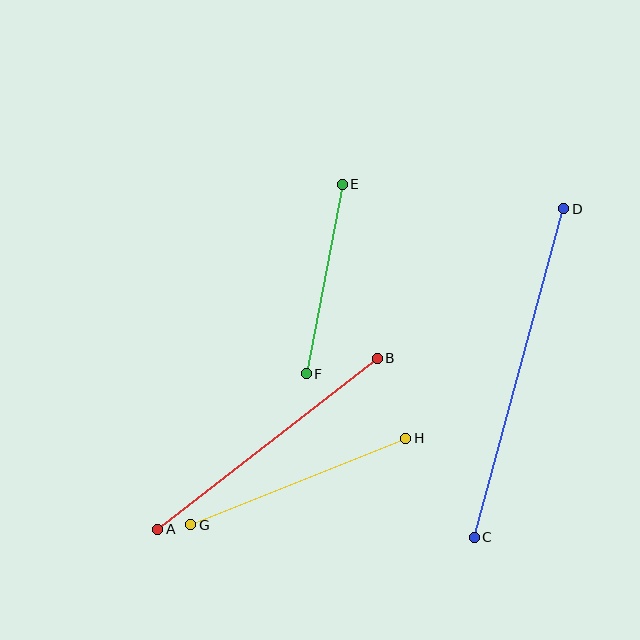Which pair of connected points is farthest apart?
Points C and D are farthest apart.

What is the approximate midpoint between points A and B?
The midpoint is at approximately (268, 444) pixels.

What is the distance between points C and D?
The distance is approximately 341 pixels.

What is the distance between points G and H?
The distance is approximately 232 pixels.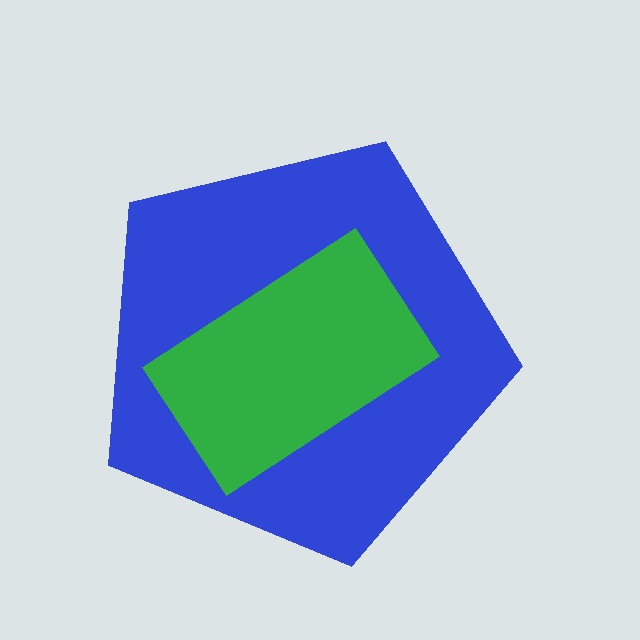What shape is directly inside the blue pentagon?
The green rectangle.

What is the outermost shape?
The blue pentagon.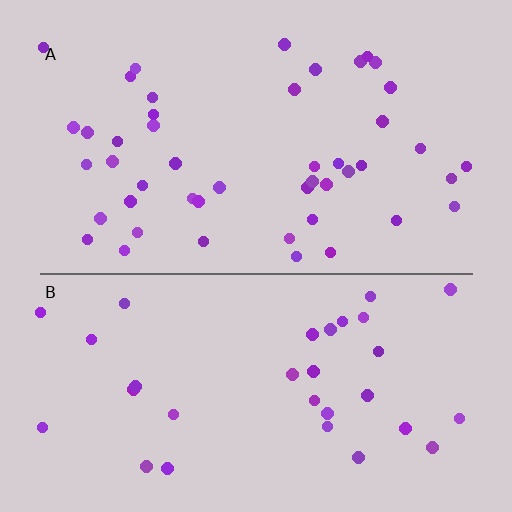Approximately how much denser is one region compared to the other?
Approximately 1.5× — region A over region B.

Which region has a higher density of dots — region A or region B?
A (the top).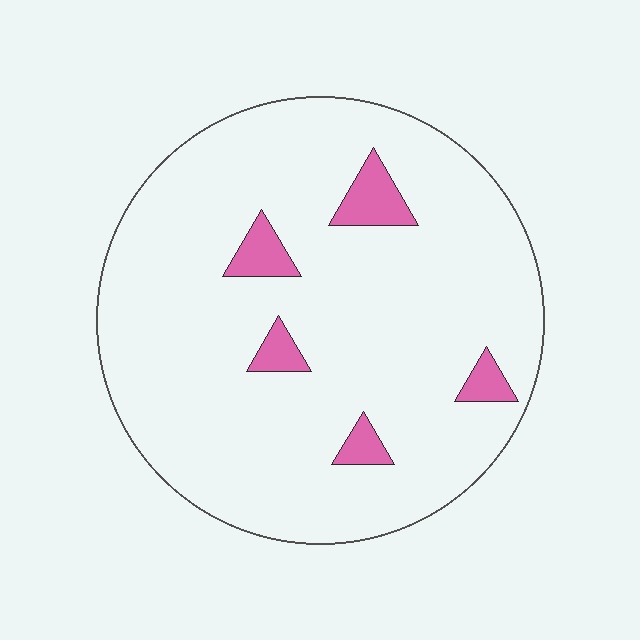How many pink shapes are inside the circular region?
5.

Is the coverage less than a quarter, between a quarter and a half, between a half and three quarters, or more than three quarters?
Less than a quarter.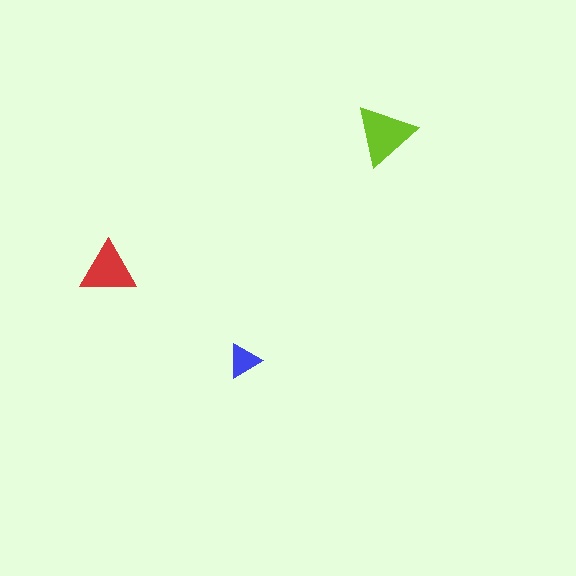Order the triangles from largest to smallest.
the lime one, the red one, the blue one.